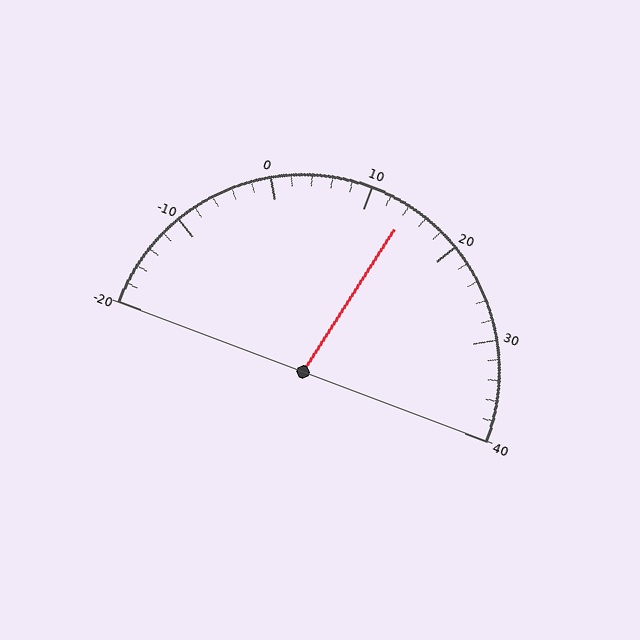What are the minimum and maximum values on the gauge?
The gauge ranges from -20 to 40.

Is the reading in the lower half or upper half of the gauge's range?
The reading is in the upper half of the range (-20 to 40).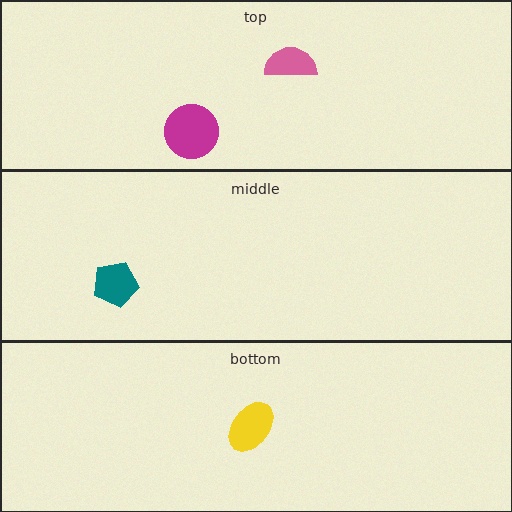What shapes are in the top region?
The pink semicircle, the magenta circle.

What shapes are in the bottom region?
The yellow ellipse.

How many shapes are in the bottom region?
1.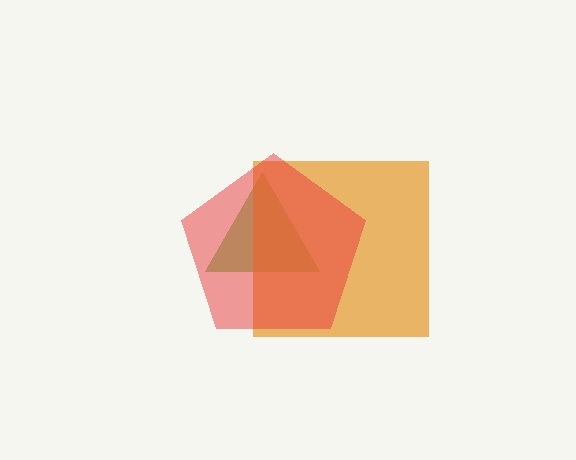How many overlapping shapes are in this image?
There are 3 overlapping shapes in the image.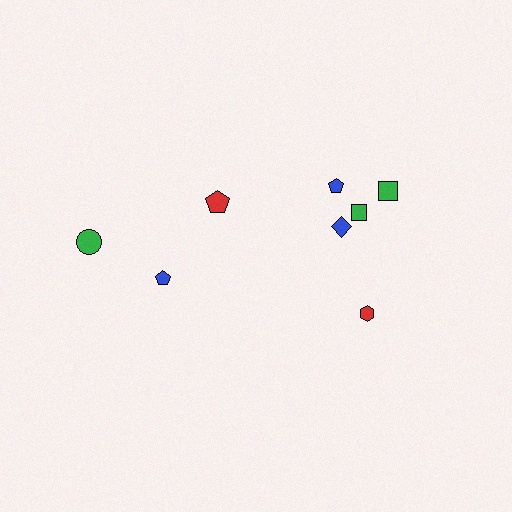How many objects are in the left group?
There are 3 objects.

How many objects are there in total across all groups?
There are 8 objects.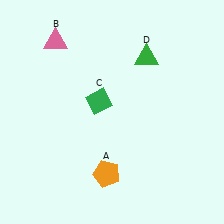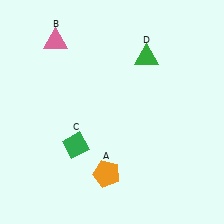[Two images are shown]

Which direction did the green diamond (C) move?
The green diamond (C) moved down.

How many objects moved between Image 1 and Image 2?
1 object moved between the two images.